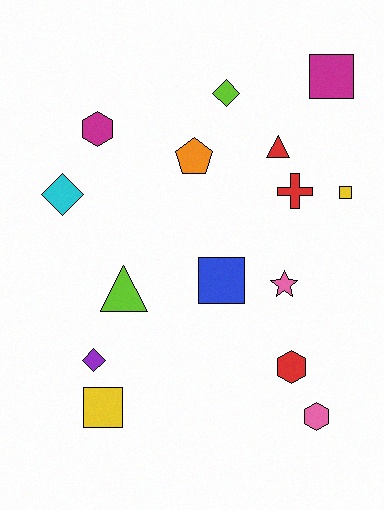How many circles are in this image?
There are no circles.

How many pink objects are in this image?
There are 2 pink objects.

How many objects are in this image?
There are 15 objects.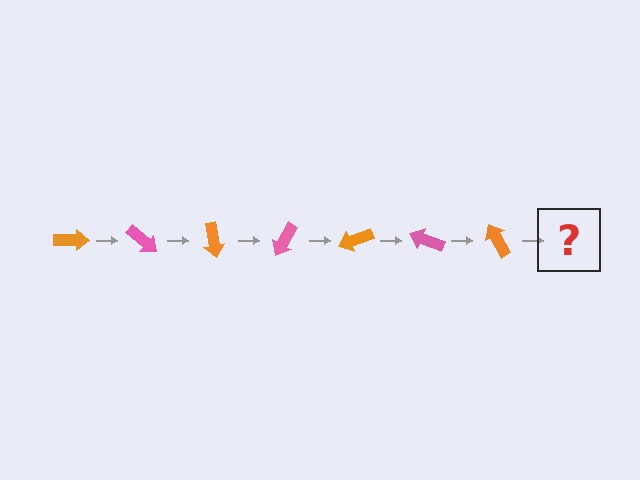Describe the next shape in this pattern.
It should be a pink arrow, rotated 280 degrees from the start.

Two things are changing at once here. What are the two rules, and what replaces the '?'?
The two rules are that it rotates 40 degrees each step and the color cycles through orange and pink. The '?' should be a pink arrow, rotated 280 degrees from the start.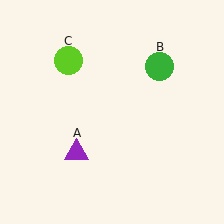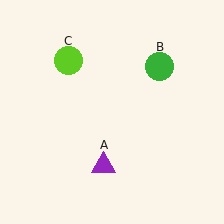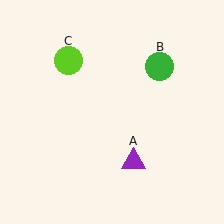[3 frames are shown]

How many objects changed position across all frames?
1 object changed position: purple triangle (object A).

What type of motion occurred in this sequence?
The purple triangle (object A) rotated counterclockwise around the center of the scene.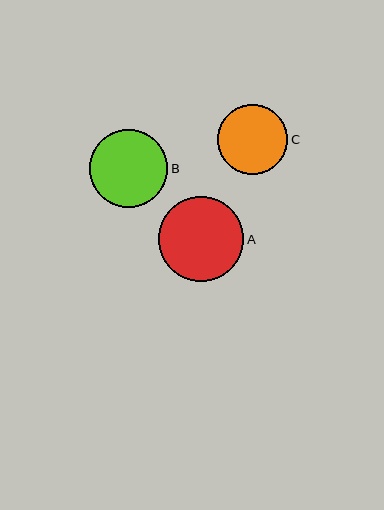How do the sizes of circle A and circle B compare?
Circle A and circle B are approximately the same size.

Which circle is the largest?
Circle A is the largest with a size of approximately 85 pixels.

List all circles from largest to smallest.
From largest to smallest: A, B, C.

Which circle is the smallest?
Circle C is the smallest with a size of approximately 70 pixels.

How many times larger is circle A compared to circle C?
Circle A is approximately 1.2 times the size of circle C.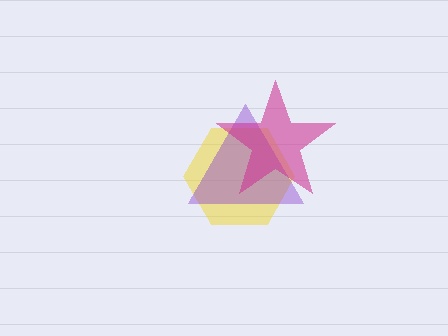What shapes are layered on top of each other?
The layered shapes are: a yellow hexagon, a purple triangle, a magenta star.